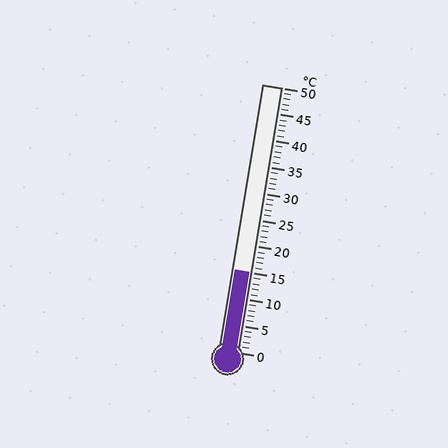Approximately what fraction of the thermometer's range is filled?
The thermometer is filled to approximately 30% of its range.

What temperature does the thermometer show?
The thermometer shows approximately 15°C.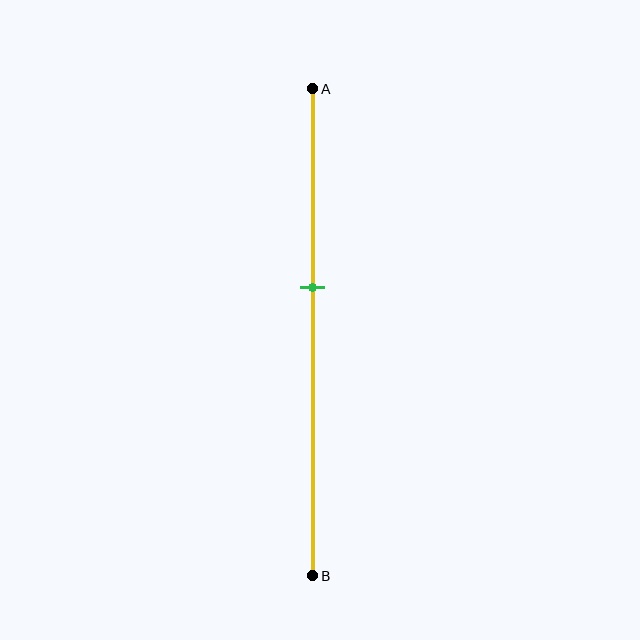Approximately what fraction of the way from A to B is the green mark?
The green mark is approximately 40% of the way from A to B.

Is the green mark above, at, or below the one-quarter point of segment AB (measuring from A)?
The green mark is below the one-quarter point of segment AB.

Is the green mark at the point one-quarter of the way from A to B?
No, the mark is at about 40% from A, not at the 25% one-quarter point.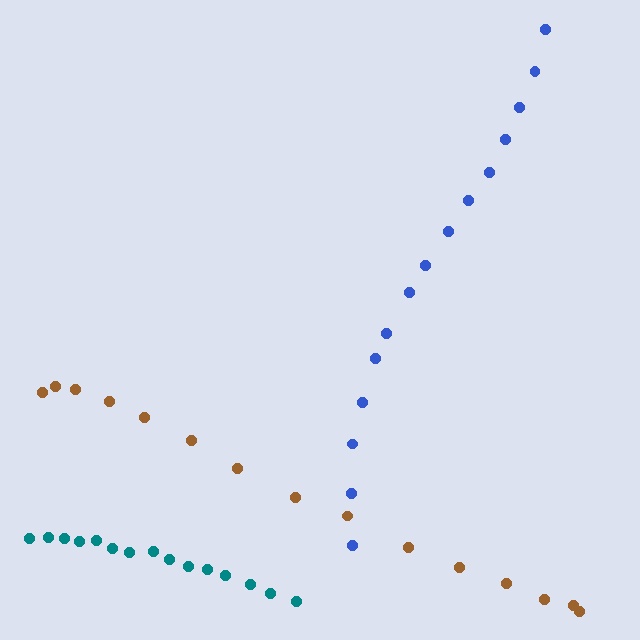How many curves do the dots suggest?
There are 3 distinct paths.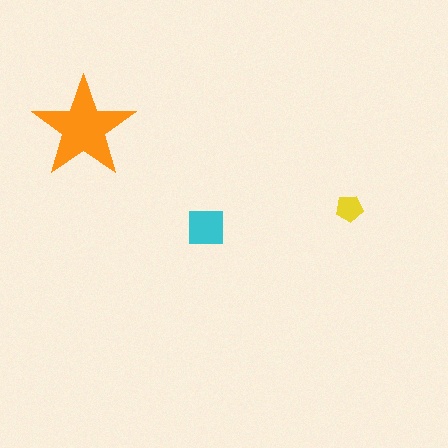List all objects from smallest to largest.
The yellow pentagon, the cyan square, the orange star.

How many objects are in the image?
There are 3 objects in the image.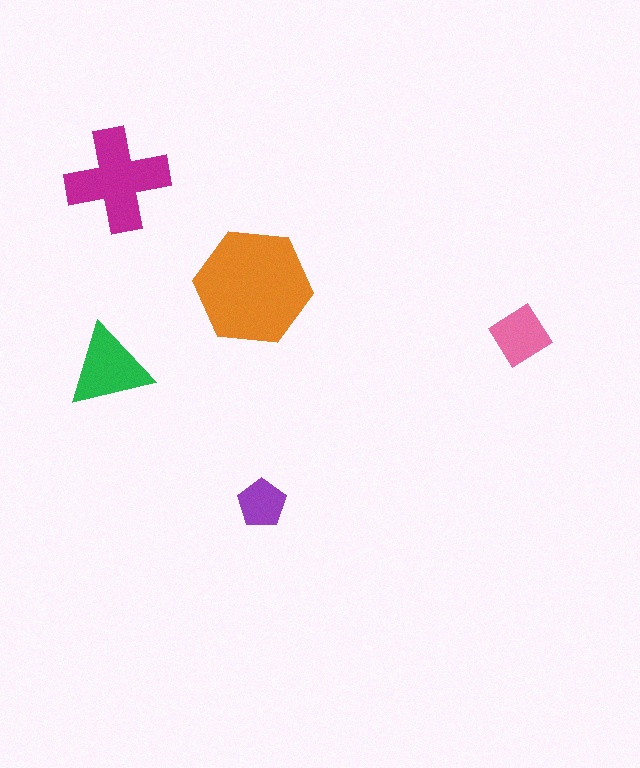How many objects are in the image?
There are 5 objects in the image.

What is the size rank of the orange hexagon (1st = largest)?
1st.